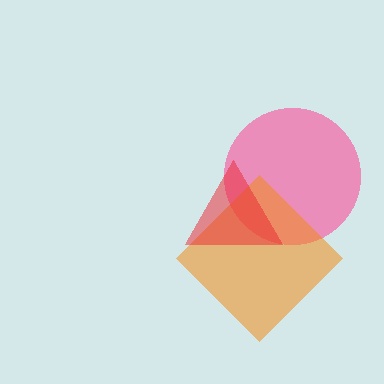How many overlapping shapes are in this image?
There are 3 overlapping shapes in the image.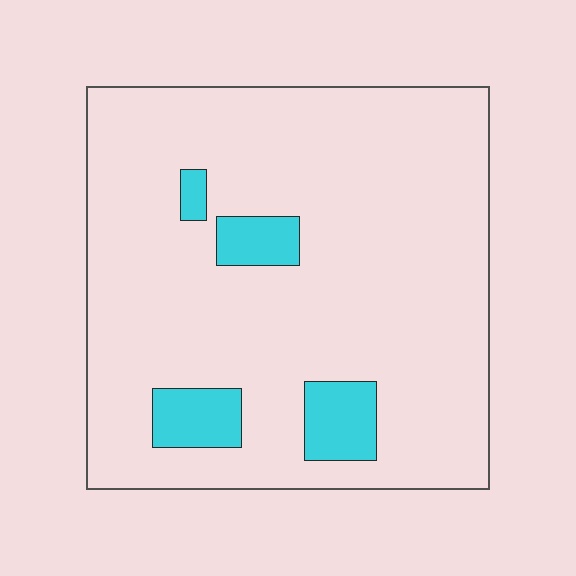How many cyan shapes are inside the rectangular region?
4.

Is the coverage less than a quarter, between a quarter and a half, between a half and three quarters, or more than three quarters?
Less than a quarter.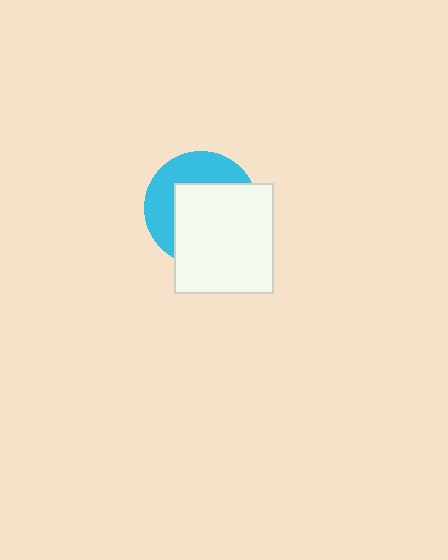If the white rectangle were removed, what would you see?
You would see the complete cyan circle.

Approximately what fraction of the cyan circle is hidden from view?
Roughly 60% of the cyan circle is hidden behind the white rectangle.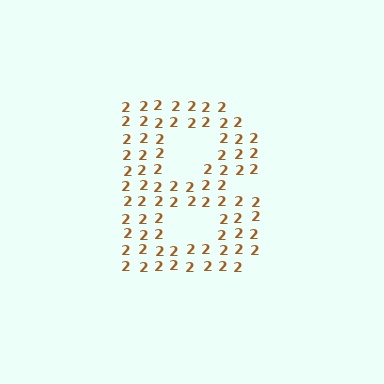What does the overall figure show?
The overall figure shows the letter B.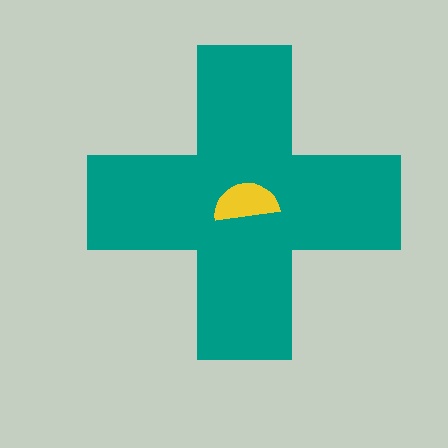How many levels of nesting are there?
2.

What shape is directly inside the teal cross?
The yellow semicircle.